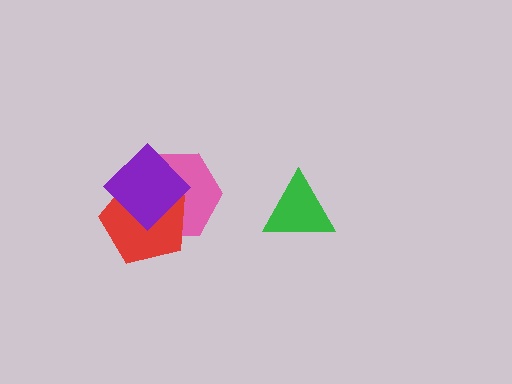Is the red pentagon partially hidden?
Yes, it is partially covered by another shape.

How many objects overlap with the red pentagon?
2 objects overlap with the red pentagon.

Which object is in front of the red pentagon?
The purple diamond is in front of the red pentagon.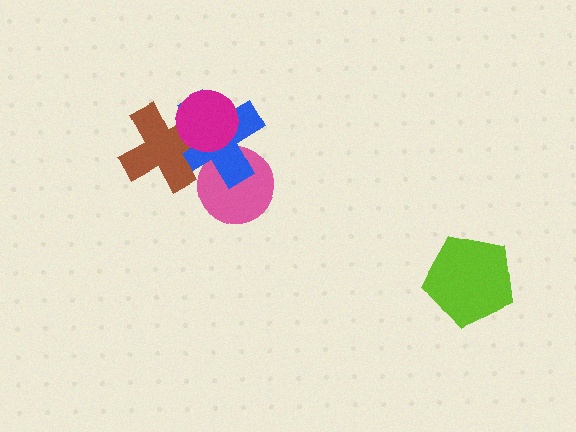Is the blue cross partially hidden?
Yes, it is partially covered by another shape.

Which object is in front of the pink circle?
The blue cross is in front of the pink circle.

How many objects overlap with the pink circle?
1 object overlaps with the pink circle.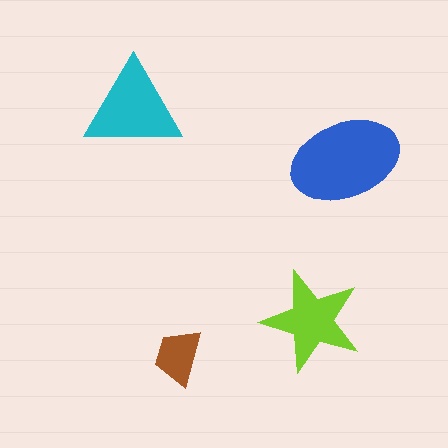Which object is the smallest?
The brown trapezoid.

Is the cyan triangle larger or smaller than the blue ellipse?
Smaller.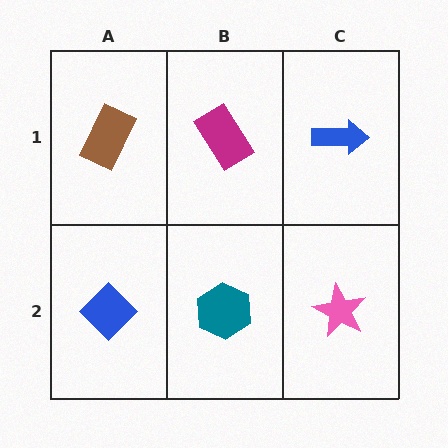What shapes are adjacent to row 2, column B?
A magenta rectangle (row 1, column B), a blue diamond (row 2, column A), a pink star (row 2, column C).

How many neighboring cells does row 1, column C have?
2.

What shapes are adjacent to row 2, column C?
A blue arrow (row 1, column C), a teal hexagon (row 2, column B).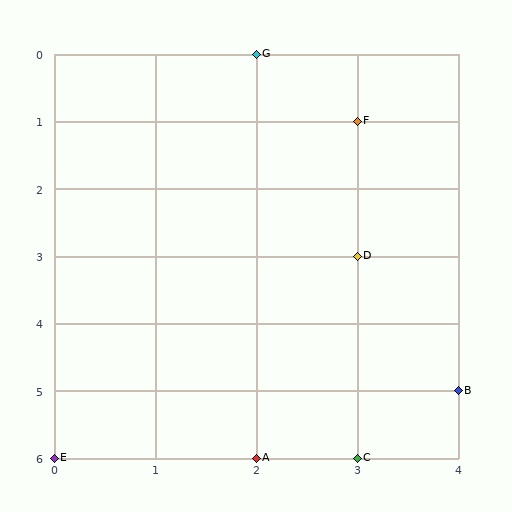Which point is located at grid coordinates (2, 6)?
Point A is at (2, 6).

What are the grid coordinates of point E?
Point E is at grid coordinates (0, 6).